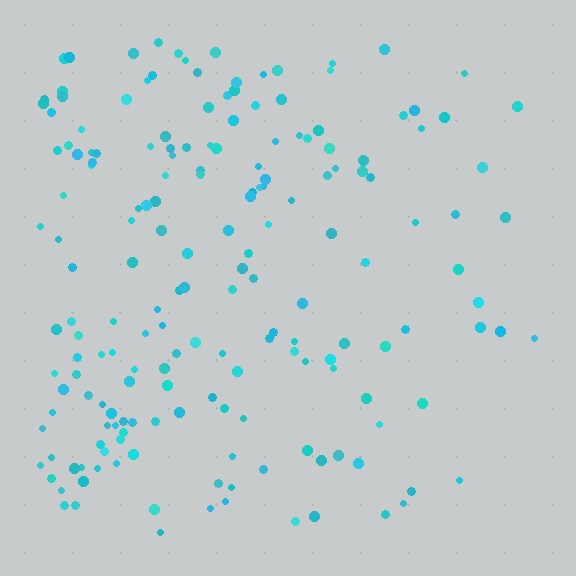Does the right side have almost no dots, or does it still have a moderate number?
Still a moderate number, just noticeably fewer than the left.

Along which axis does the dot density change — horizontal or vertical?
Horizontal.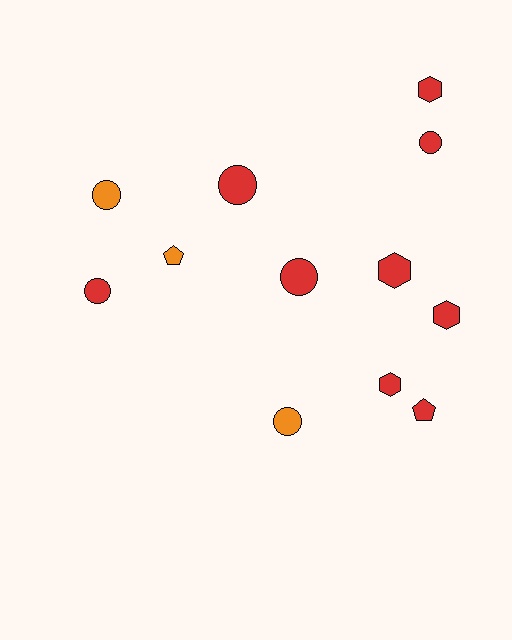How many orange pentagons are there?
There is 1 orange pentagon.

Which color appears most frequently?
Red, with 9 objects.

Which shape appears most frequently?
Circle, with 6 objects.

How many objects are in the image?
There are 12 objects.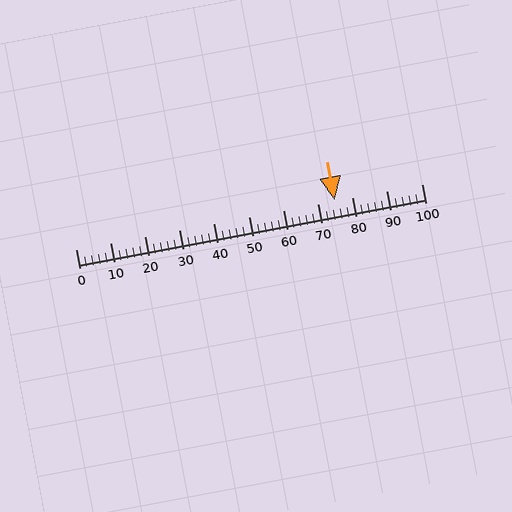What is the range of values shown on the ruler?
The ruler shows values from 0 to 100.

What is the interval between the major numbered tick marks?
The major tick marks are spaced 10 units apart.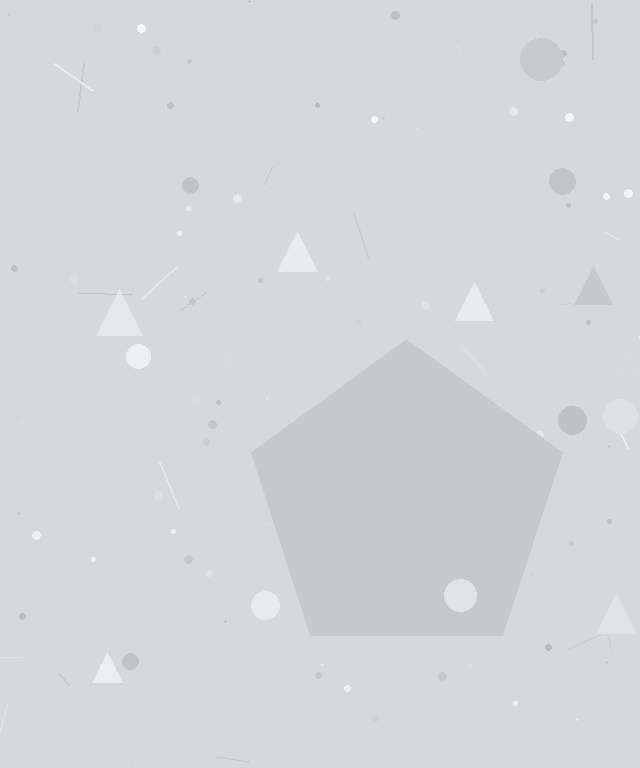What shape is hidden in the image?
A pentagon is hidden in the image.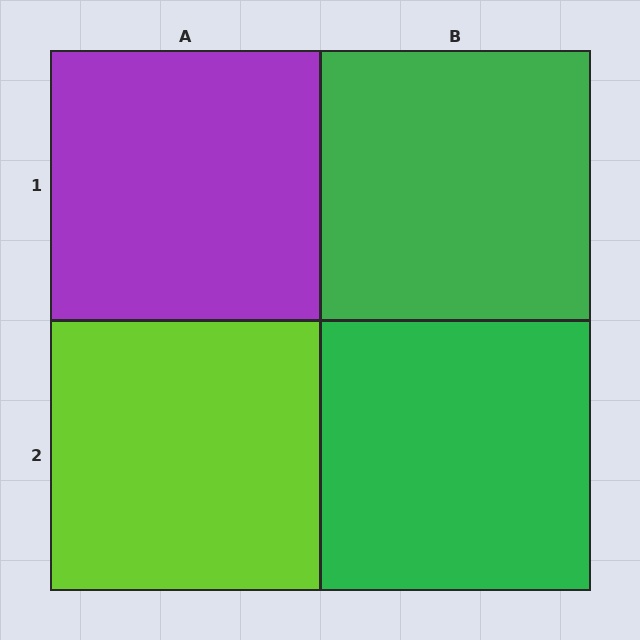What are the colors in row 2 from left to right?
Lime, green.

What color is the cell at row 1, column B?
Green.